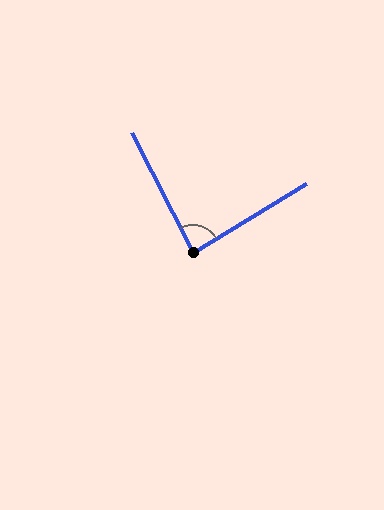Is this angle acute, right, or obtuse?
It is approximately a right angle.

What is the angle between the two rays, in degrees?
Approximately 86 degrees.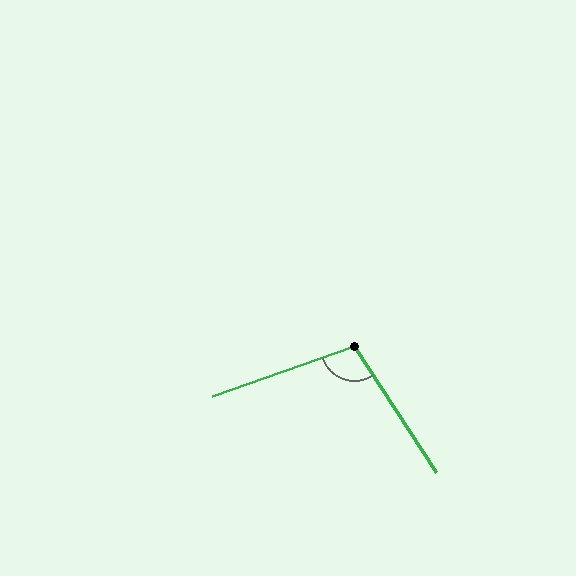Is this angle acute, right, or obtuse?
It is obtuse.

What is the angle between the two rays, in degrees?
Approximately 104 degrees.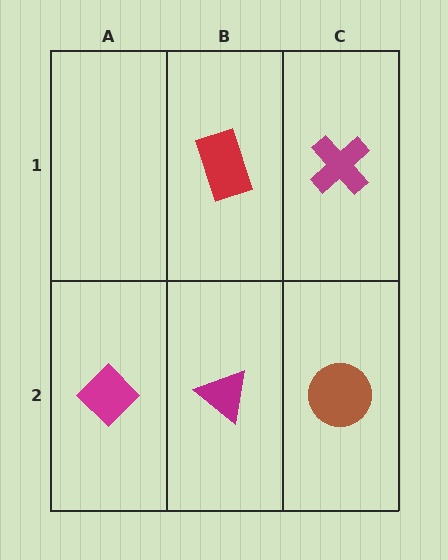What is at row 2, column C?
A brown circle.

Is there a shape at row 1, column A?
No, that cell is empty.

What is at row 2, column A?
A magenta diamond.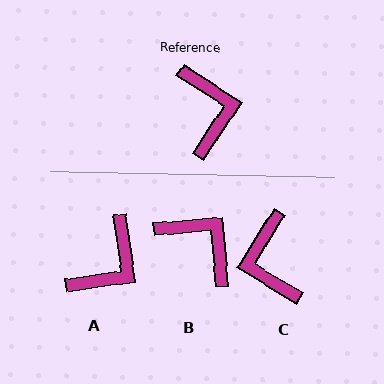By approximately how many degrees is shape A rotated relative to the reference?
Approximately 49 degrees clockwise.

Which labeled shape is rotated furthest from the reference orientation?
C, about 179 degrees away.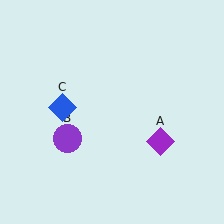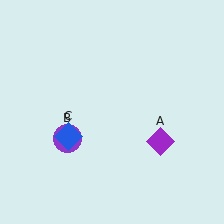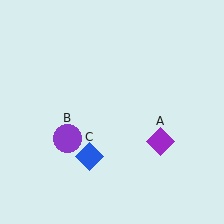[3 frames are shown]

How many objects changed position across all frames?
1 object changed position: blue diamond (object C).